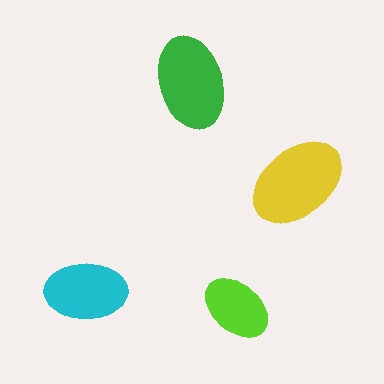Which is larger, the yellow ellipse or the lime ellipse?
The yellow one.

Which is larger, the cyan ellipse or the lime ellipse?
The cyan one.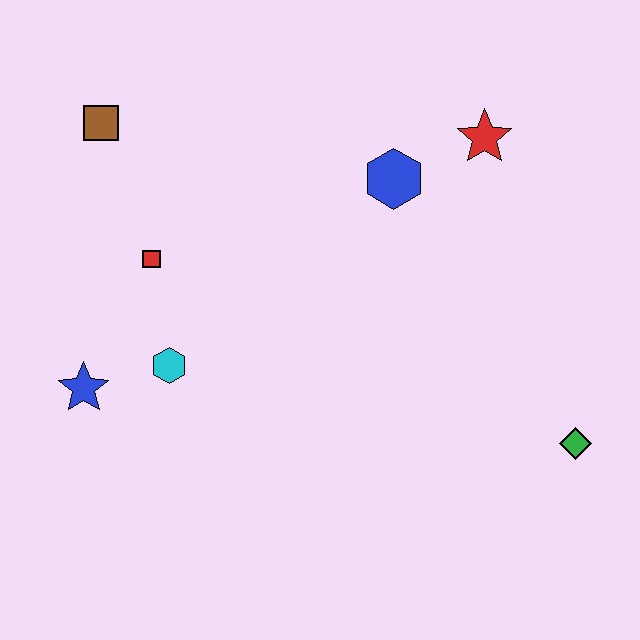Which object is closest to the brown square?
The red square is closest to the brown square.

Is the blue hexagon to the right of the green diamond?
No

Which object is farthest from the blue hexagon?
The blue star is farthest from the blue hexagon.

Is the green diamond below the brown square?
Yes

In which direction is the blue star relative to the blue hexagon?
The blue star is to the left of the blue hexagon.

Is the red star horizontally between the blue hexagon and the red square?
No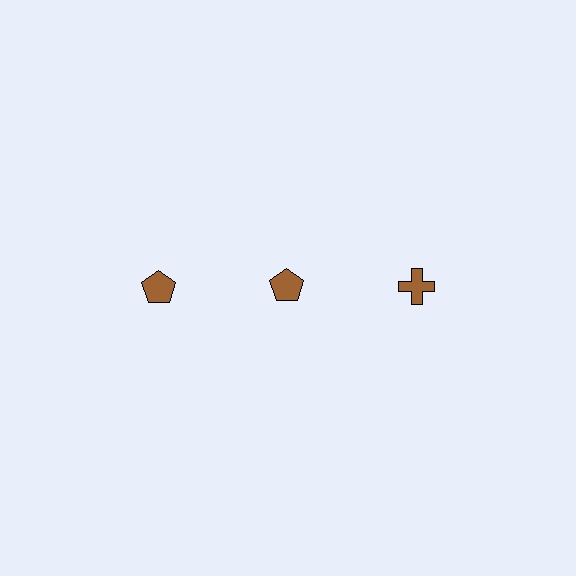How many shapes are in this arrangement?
There are 3 shapes arranged in a grid pattern.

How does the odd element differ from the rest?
It has a different shape: cross instead of pentagon.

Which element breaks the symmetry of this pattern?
The brown cross in the top row, center column breaks the symmetry. All other shapes are brown pentagons.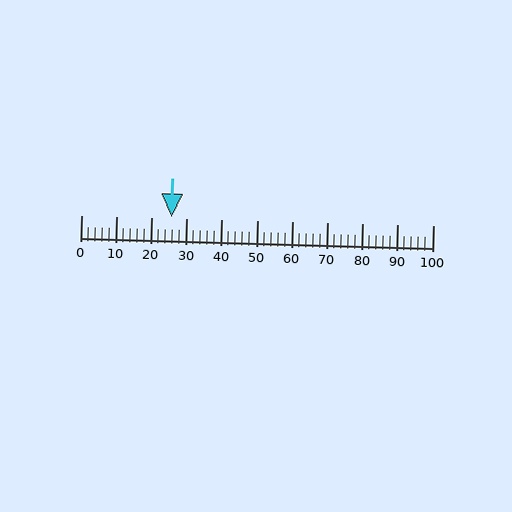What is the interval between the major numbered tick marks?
The major tick marks are spaced 10 units apart.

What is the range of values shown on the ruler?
The ruler shows values from 0 to 100.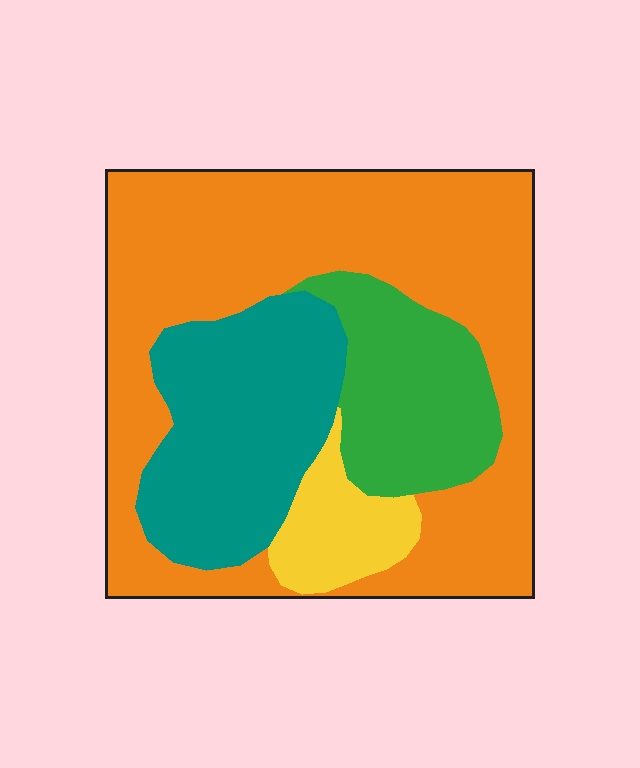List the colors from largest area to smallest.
From largest to smallest: orange, teal, green, yellow.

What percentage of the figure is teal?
Teal takes up about one quarter (1/4) of the figure.